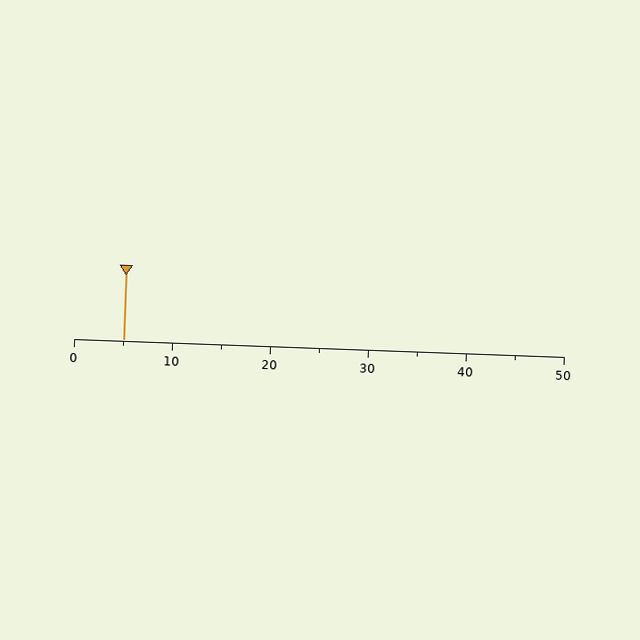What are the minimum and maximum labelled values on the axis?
The axis runs from 0 to 50.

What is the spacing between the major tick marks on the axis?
The major ticks are spaced 10 apart.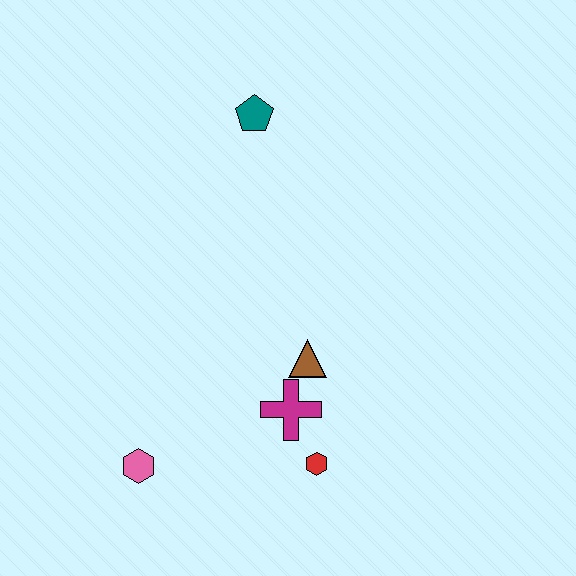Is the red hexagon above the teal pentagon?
No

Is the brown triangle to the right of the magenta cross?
Yes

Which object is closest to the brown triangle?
The magenta cross is closest to the brown triangle.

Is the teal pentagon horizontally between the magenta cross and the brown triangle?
No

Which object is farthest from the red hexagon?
The teal pentagon is farthest from the red hexagon.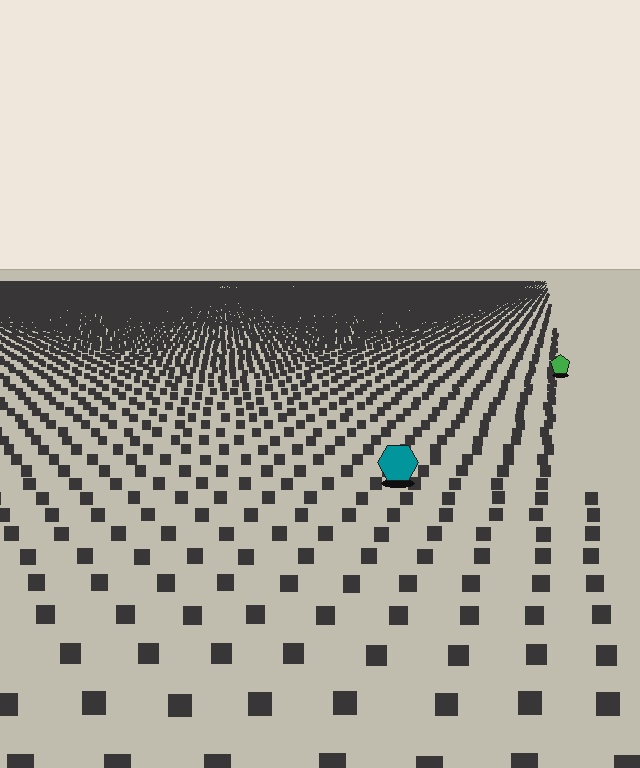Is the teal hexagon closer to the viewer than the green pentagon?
Yes. The teal hexagon is closer — you can tell from the texture gradient: the ground texture is coarser near it.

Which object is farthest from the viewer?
The green pentagon is farthest from the viewer. It appears smaller and the ground texture around it is denser.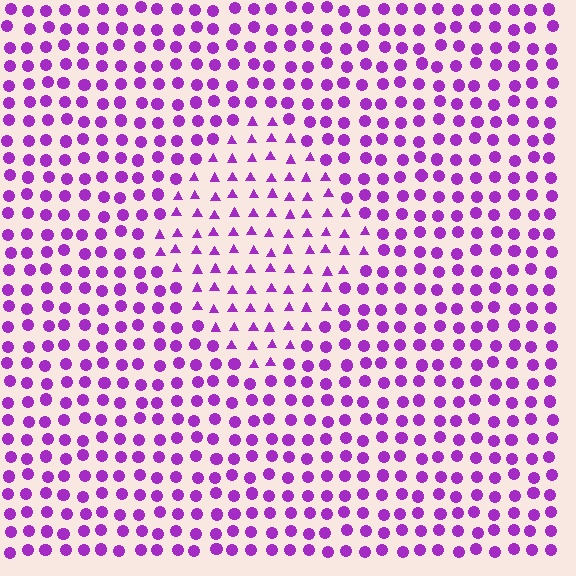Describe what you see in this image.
The image is filled with small purple elements arranged in a uniform grid. A diamond-shaped region contains triangles, while the surrounding area contains circles. The boundary is defined purely by the change in element shape.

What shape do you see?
I see a diamond.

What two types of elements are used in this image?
The image uses triangles inside the diamond region and circles outside it.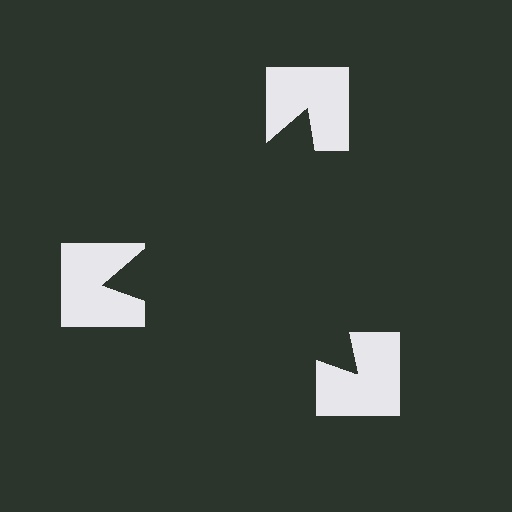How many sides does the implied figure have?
3 sides.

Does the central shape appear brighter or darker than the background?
It typically appears slightly darker than the background, even though no actual brightness change is drawn.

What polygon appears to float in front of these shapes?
An illusory triangle — its edges are inferred from the aligned wedge cuts in the notched squares, not physically drawn.